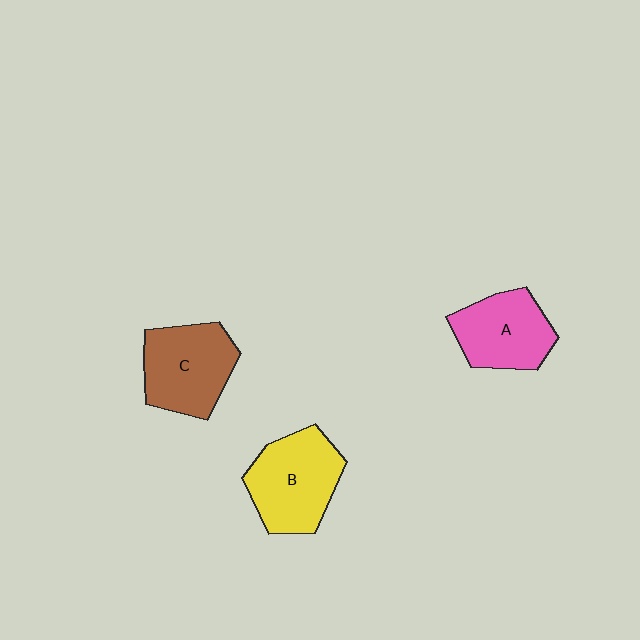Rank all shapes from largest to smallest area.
From largest to smallest: B (yellow), C (brown), A (pink).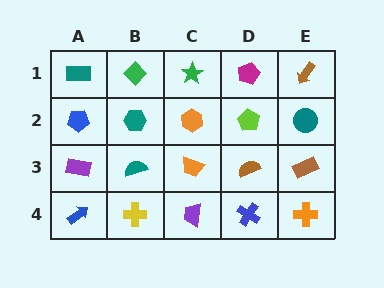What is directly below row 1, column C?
An orange hexagon.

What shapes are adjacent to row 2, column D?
A magenta pentagon (row 1, column D), a brown semicircle (row 3, column D), an orange hexagon (row 2, column C), a teal circle (row 2, column E).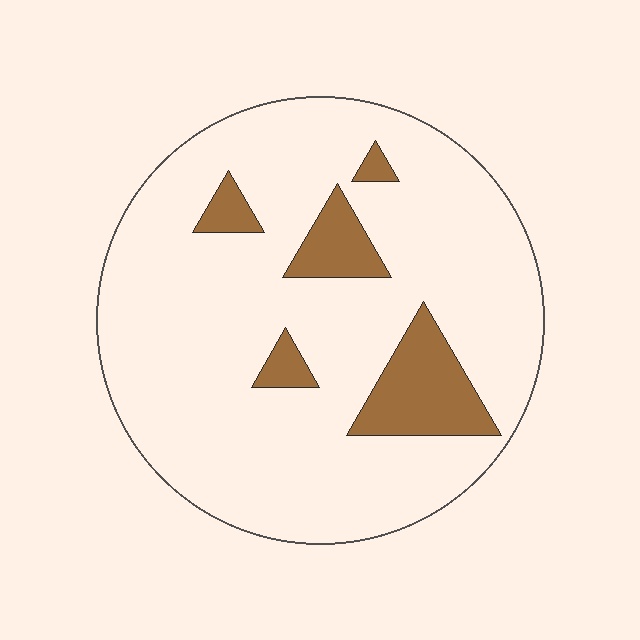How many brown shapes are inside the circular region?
5.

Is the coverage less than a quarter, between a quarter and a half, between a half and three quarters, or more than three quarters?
Less than a quarter.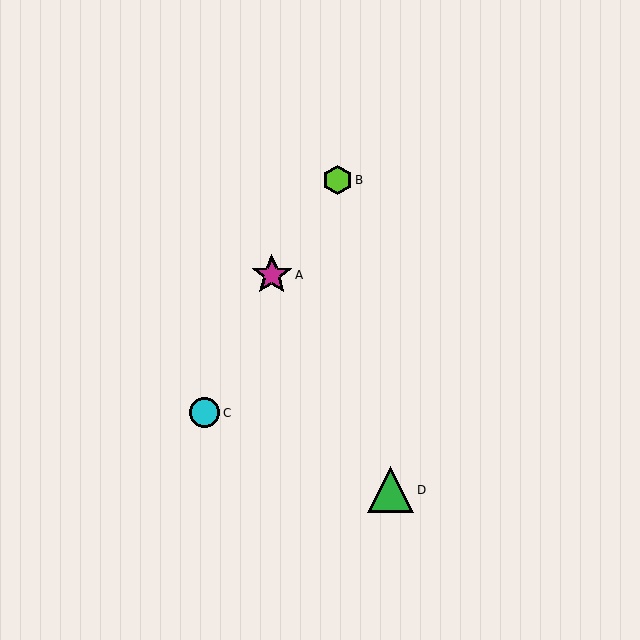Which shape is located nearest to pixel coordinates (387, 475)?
The green triangle (labeled D) at (391, 490) is nearest to that location.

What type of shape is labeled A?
Shape A is a magenta star.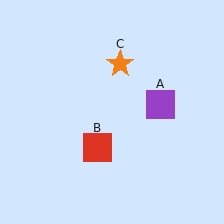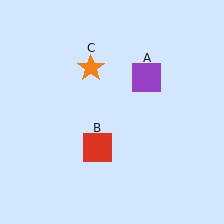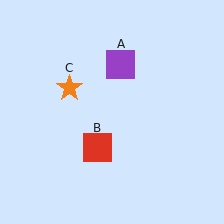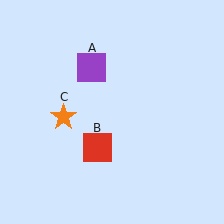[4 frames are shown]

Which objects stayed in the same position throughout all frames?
Red square (object B) remained stationary.